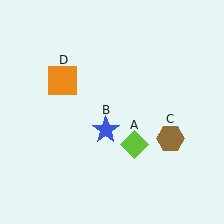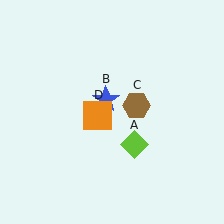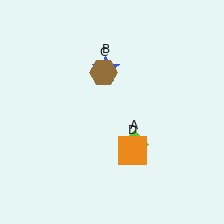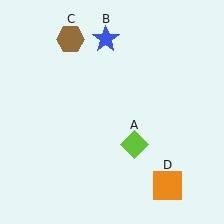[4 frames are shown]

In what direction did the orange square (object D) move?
The orange square (object D) moved down and to the right.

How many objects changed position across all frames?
3 objects changed position: blue star (object B), brown hexagon (object C), orange square (object D).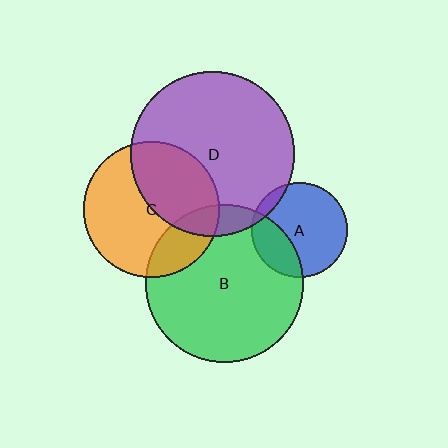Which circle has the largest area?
Circle D (purple).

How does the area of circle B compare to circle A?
Approximately 2.7 times.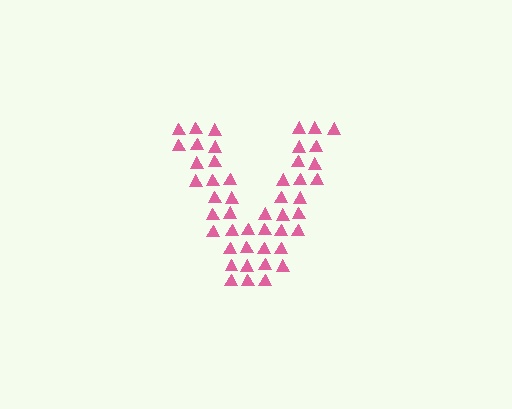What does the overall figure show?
The overall figure shows the letter V.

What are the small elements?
The small elements are triangles.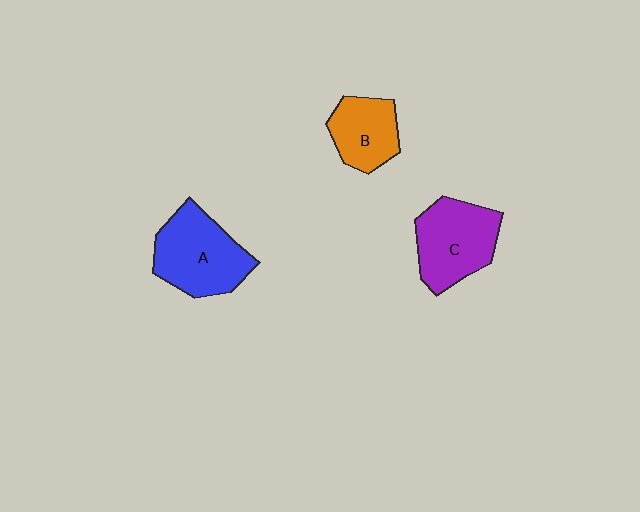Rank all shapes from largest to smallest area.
From largest to smallest: A (blue), C (purple), B (orange).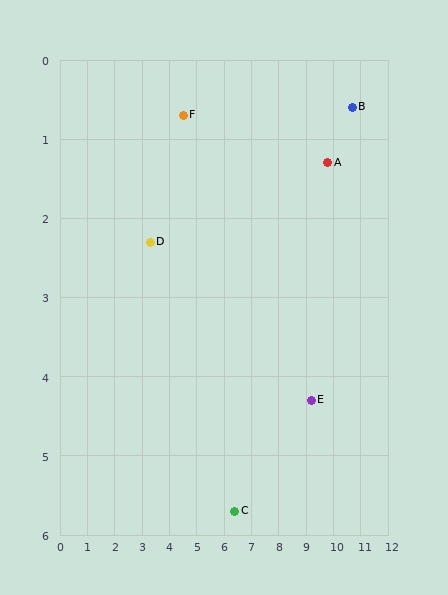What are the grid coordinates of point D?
Point D is at approximately (3.3, 2.3).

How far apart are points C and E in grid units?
Points C and E are about 3.1 grid units apart.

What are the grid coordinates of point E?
Point E is at approximately (9.2, 4.3).